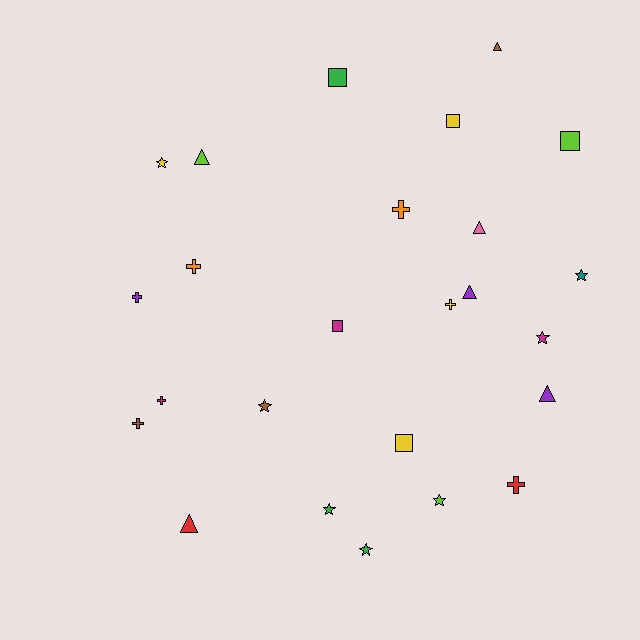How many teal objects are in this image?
There is 1 teal object.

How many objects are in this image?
There are 25 objects.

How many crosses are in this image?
There are 7 crosses.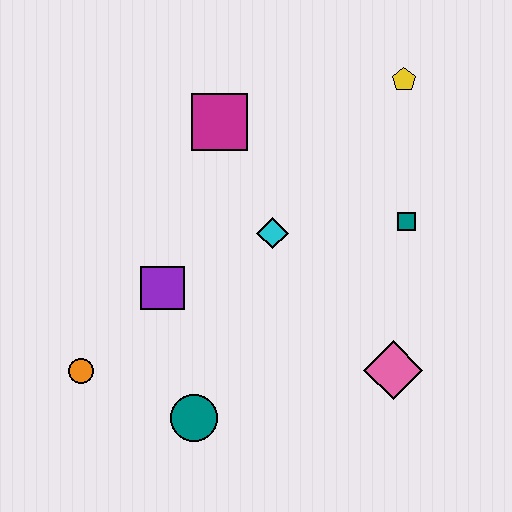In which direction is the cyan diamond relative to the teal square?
The cyan diamond is to the left of the teal square.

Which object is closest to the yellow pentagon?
The teal square is closest to the yellow pentagon.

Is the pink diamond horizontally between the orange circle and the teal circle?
No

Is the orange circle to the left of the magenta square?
Yes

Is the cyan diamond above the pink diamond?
Yes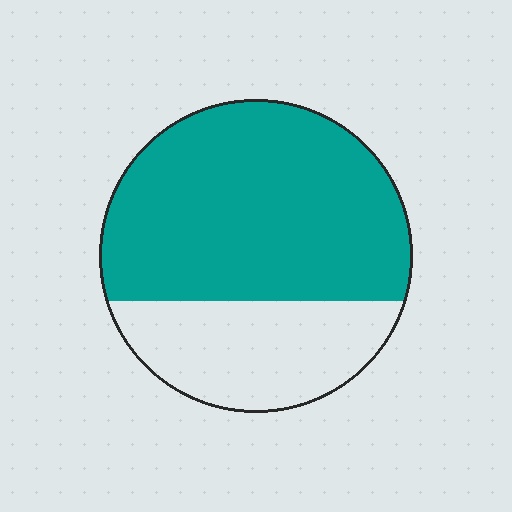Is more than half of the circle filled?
Yes.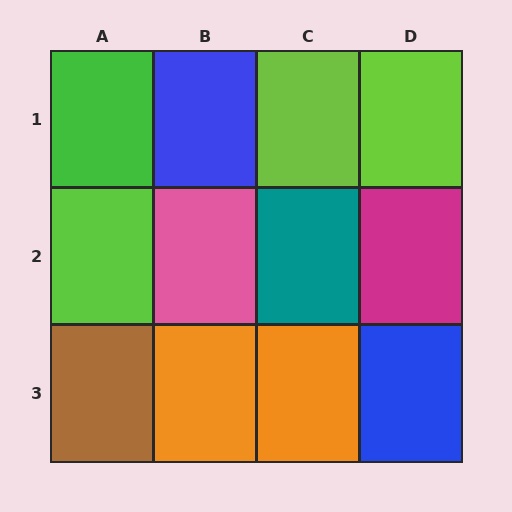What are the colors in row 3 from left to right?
Brown, orange, orange, blue.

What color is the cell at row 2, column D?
Magenta.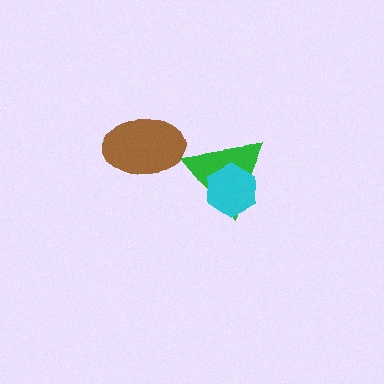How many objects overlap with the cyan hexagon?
1 object overlaps with the cyan hexagon.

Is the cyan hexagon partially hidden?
No, no other shape covers it.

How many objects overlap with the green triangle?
1 object overlaps with the green triangle.